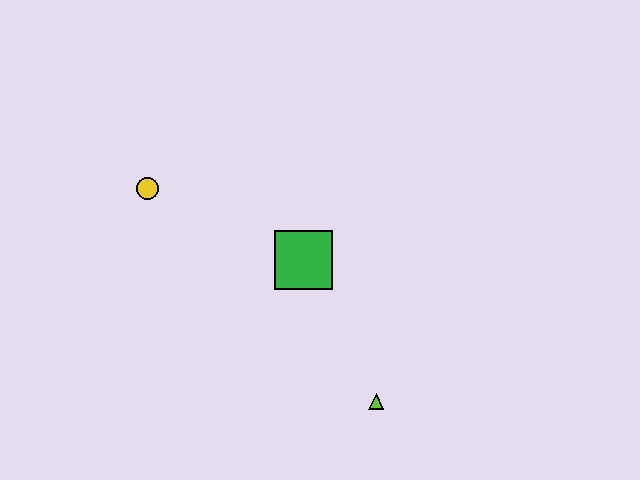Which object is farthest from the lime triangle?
The yellow circle is farthest from the lime triangle.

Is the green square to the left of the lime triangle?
Yes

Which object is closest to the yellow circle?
The green square is closest to the yellow circle.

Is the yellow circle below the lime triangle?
No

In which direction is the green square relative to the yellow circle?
The green square is to the right of the yellow circle.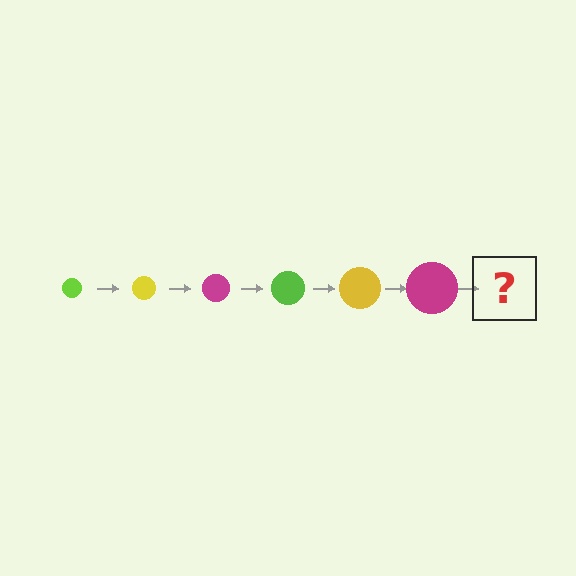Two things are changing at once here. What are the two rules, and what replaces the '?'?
The two rules are that the circle grows larger each step and the color cycles through lime, yellow, and magenta. The '?' should be a lime circle, larger than the previous one.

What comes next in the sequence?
The next element should be a lime circle, larger than the previous one.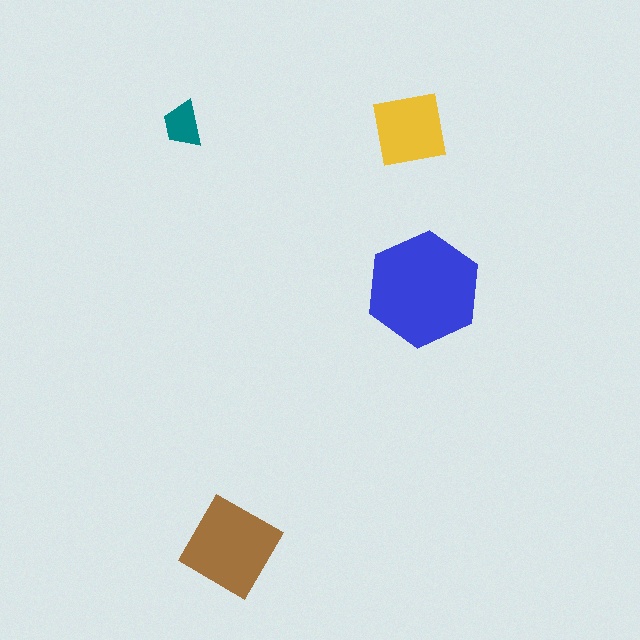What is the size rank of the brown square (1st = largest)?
2nd.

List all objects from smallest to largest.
The teal trapezoid, the yellow square, the brown square, the blue hexagon.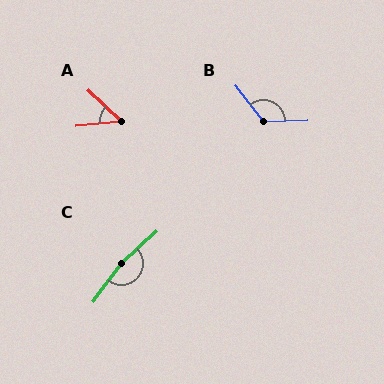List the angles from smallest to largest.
A (48°), B (127°), C (169°).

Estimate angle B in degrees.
Approximately 127 degrees.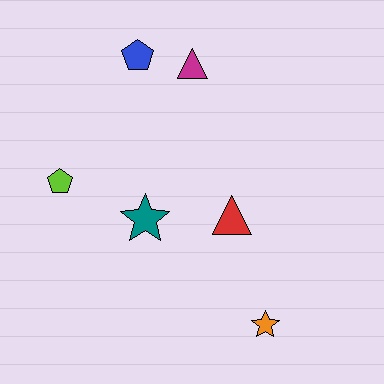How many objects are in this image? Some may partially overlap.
There are 6 objects.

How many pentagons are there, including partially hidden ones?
There are 2 pentagons.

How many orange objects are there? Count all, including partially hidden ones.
There is 1 orange object.